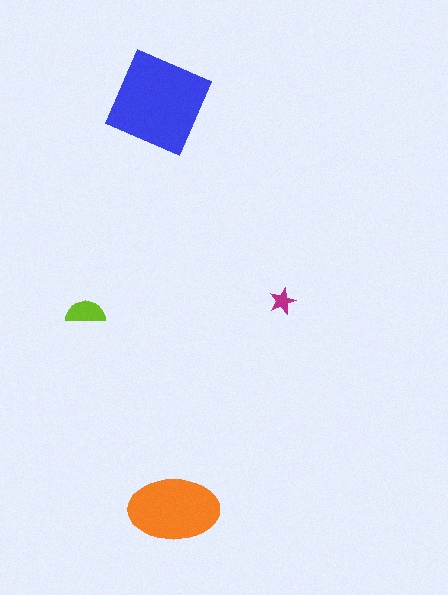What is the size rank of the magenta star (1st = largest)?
4th.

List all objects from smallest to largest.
The magenta star, the lime semicircle, the orange ellipse, the blue square.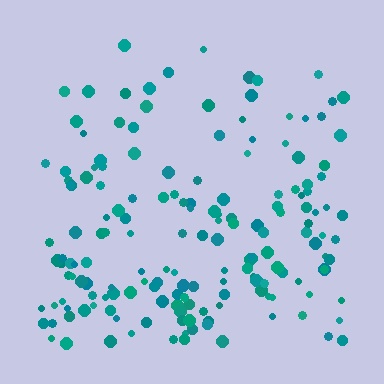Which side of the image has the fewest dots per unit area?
The top.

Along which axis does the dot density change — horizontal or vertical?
Vertical.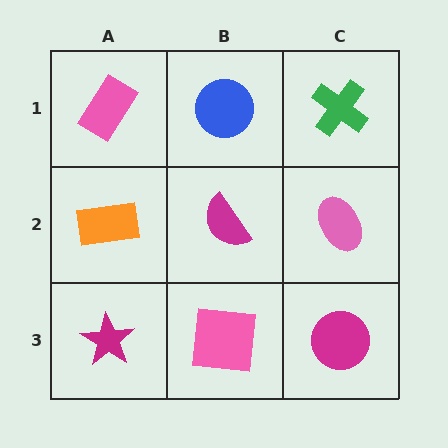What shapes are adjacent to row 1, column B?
A magenta semicircle (row 2, column B), a pink rectangle (row 1, column A), a green cross (row 1, column C).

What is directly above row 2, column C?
A green cross.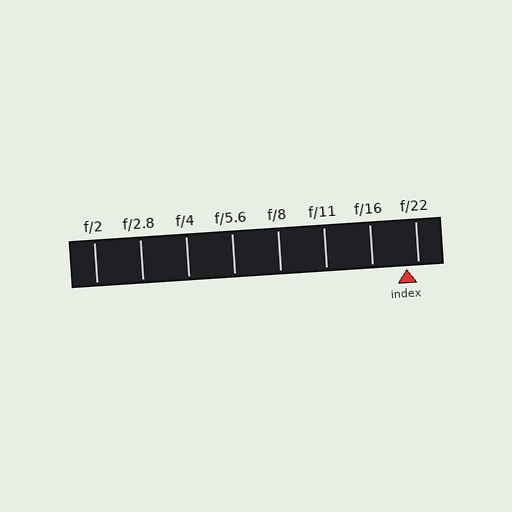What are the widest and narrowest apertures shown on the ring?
The widest aperture shown is f/2 and the narrowest is f/22.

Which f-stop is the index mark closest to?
The index mark is closest to f/22.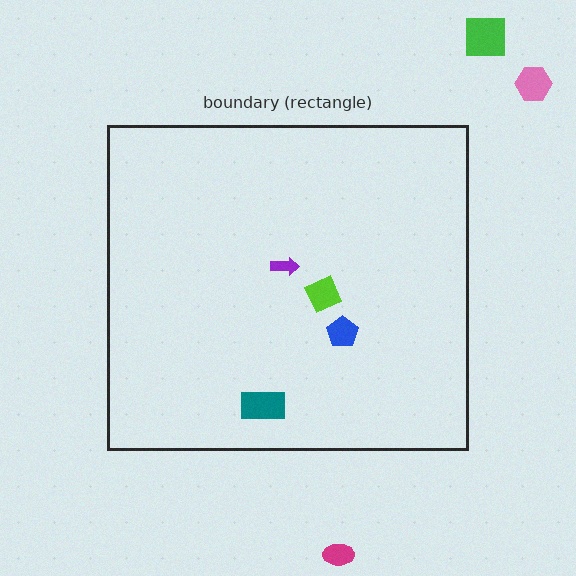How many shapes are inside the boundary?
4 inside, 3 outside.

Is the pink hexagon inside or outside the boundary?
Outside.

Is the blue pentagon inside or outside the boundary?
Inside.